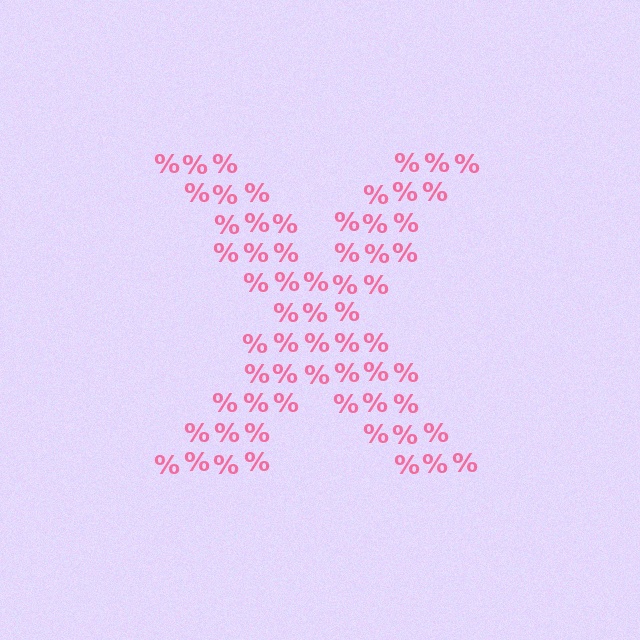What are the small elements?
The small elements are percent signs.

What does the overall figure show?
The overall figure shows the letter X.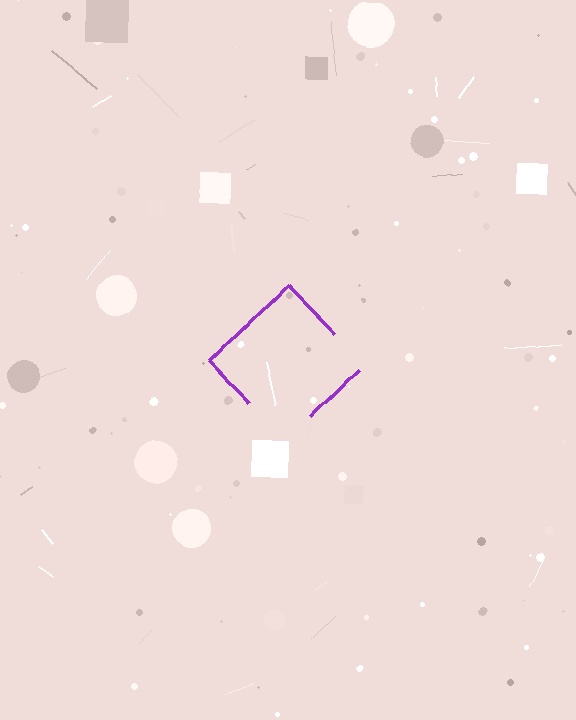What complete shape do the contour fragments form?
The contour fragments form a diamond.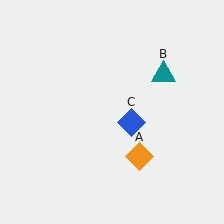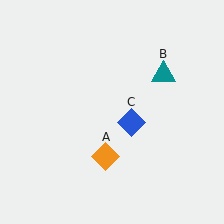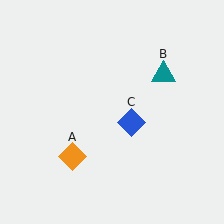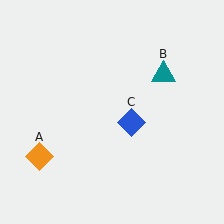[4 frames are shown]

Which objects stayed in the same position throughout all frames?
Teal triangle (object B) and blue diamond (object C) remained stationary.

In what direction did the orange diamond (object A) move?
The orange diamond (object A) moved left.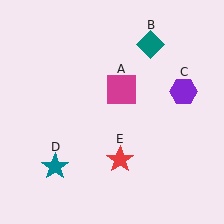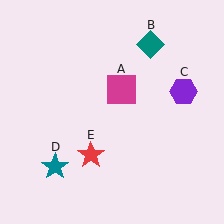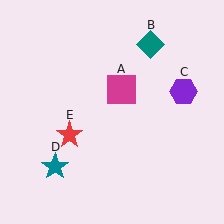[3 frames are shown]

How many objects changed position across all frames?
1 object changed position: red star (object E).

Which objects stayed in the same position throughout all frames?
Magenta square (object A) and teal diamond (object B) and purple hexagon (object C) and teal star (object D) remained stationary.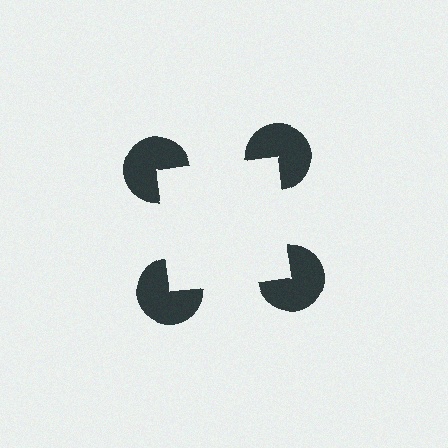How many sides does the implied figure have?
4 sides.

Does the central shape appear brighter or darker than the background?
It typically appears slightly brighter than the background, even though no actual brightness change is drawn.